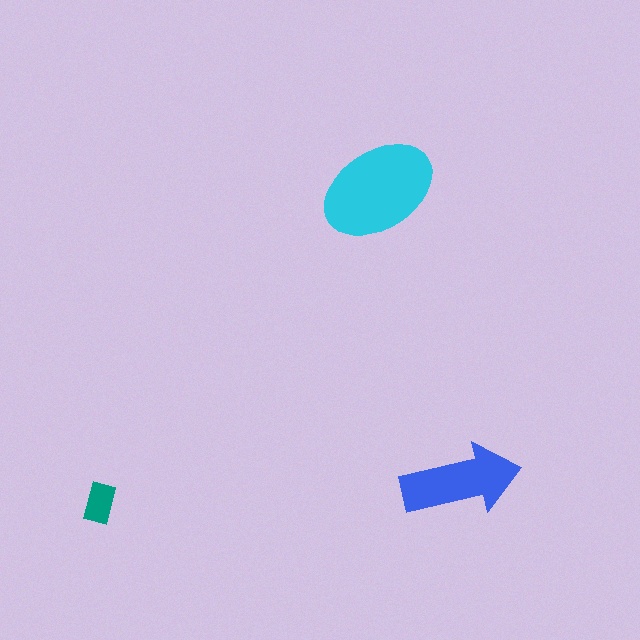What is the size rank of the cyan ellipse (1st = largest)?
1st.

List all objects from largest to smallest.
The cyan ellipse, the blue arrow, the teal rectangle.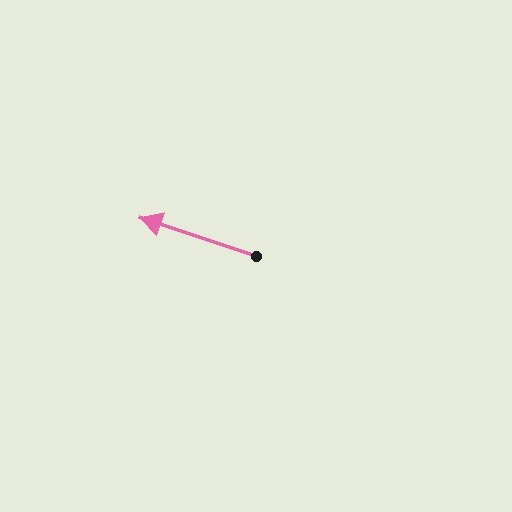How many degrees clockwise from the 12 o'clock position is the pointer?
Approximately 288 degrees.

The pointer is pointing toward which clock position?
Roughly 10 o'clock.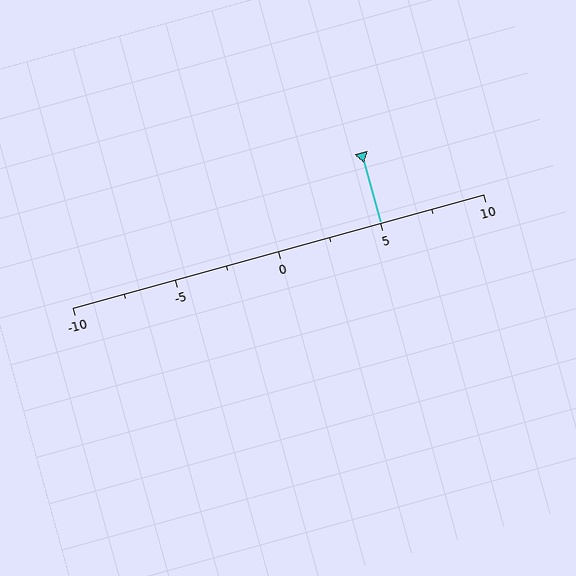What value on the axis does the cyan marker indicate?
The marker indicates approximately 5.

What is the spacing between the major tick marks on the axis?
The major ticks are spaced 5 apart.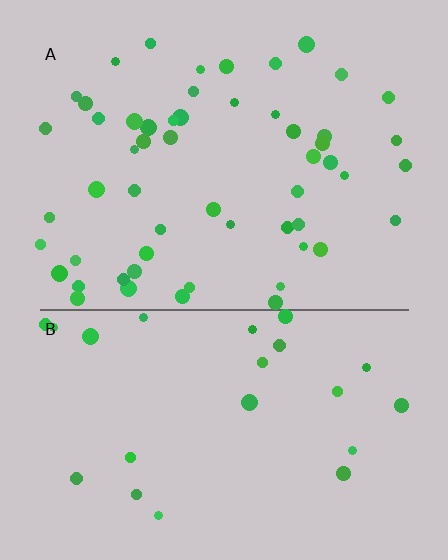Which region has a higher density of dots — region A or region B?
A (the top).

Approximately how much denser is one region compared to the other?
Approximately 2.4× — region A over region B.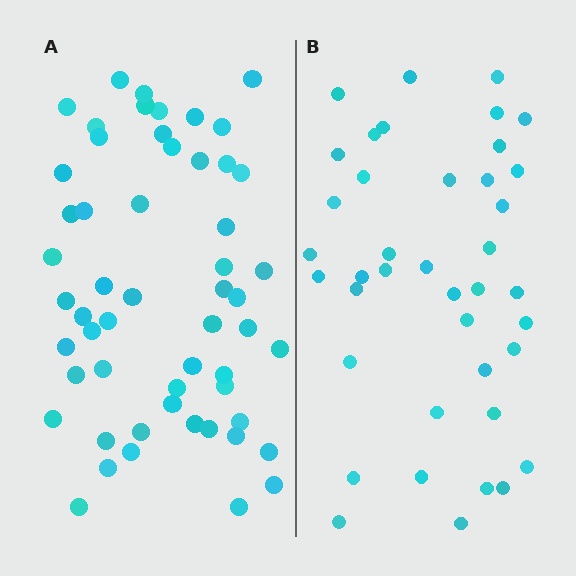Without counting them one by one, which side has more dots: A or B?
Region A (the left region) has more dots.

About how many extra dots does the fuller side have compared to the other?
Region A has approximately 15 more dots than region B.